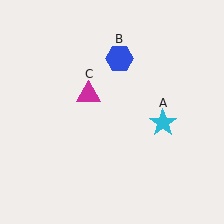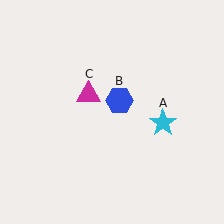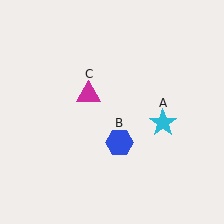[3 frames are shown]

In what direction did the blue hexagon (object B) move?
The blue hexagon (object B) moved down.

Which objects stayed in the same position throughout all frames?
Cyan star (object A) and magenta triangle (object C) remained stationary.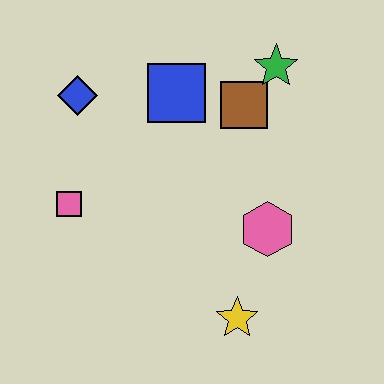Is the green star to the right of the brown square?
Yes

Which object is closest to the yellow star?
The pink hexagon is closest to the yellow star.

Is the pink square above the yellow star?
Yes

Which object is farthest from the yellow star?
The blue diamond is farthest from the yellow star.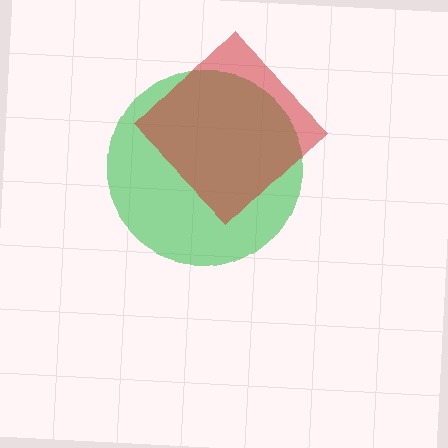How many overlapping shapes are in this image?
There are 2 overlapping shapes in the image.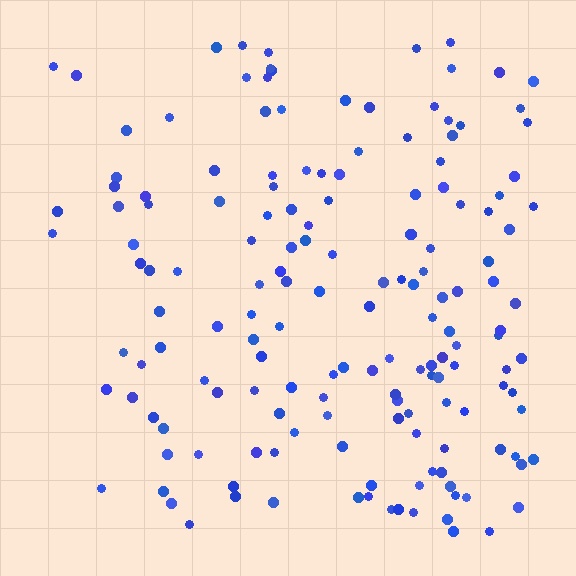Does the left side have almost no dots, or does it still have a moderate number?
Still a moderate number, just noticeably fewer than the right.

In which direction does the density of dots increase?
From left to right, with the right side densest.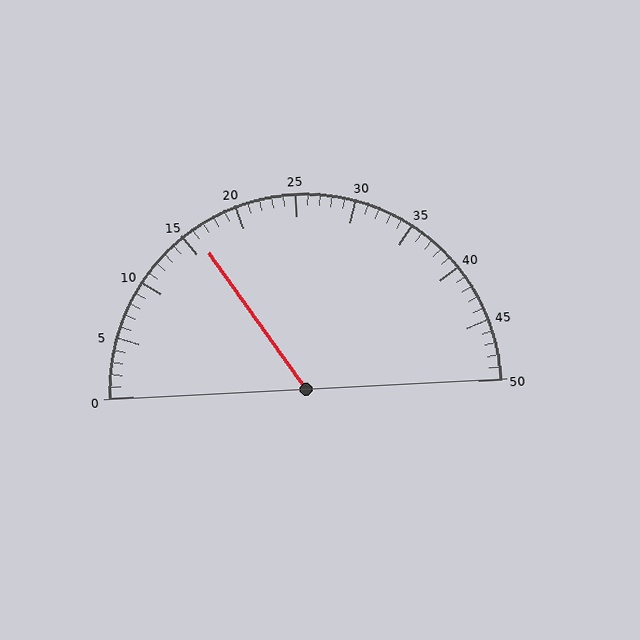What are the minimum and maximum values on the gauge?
The gauge ranges from 0 to 50.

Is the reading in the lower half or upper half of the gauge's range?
The reading is in the lower half of the range (0 to 50).